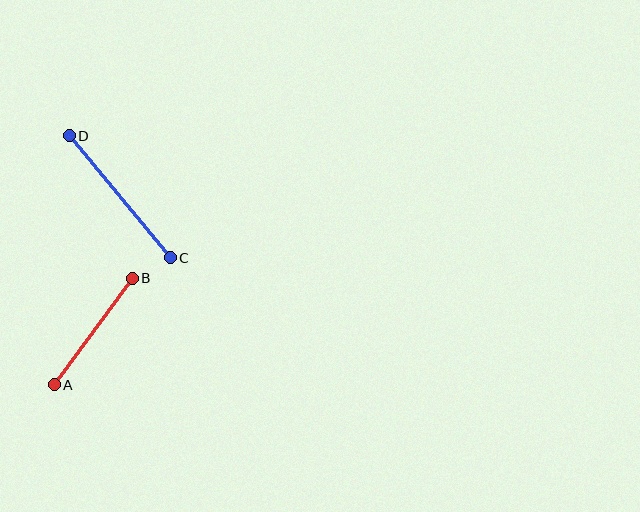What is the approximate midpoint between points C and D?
The midpoint is at approximately (120, 197) pixels.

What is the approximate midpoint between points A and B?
The midpoint is at approximately (93, 332) pixels.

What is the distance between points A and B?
The distance is approximately 132 pixels.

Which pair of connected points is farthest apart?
Points C and D are farthest apart.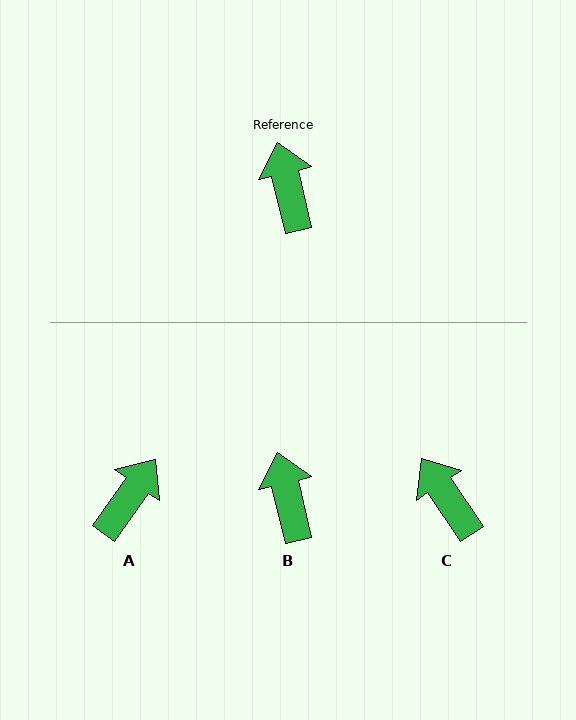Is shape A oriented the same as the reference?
No, it is off by about 49 degrees.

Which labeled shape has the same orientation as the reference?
B.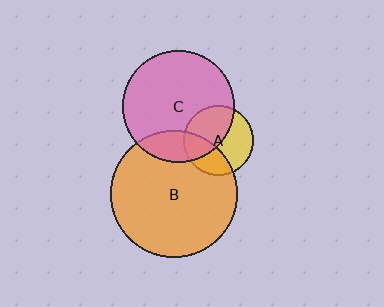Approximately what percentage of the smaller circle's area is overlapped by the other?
Approximately 35%.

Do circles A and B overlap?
Yes.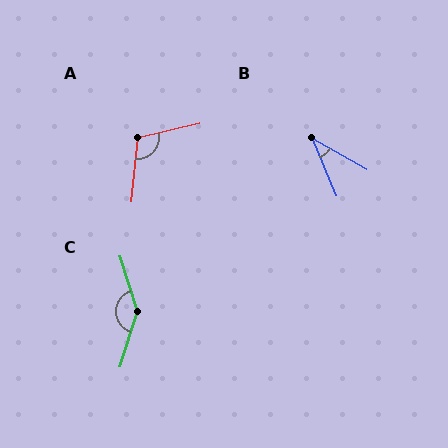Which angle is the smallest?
B, at approximately 37 degrees.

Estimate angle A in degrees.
Approximately 108 degrees.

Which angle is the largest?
C, at approximately 144 degrees.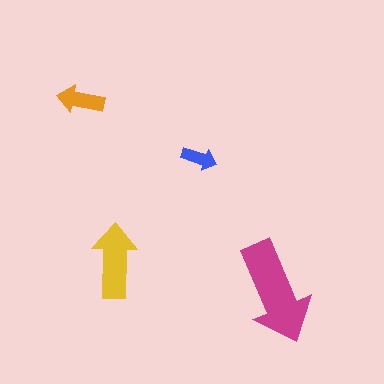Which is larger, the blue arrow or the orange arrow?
The orange one.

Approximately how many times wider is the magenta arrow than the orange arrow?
About 2 times wider.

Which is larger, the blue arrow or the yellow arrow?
The yellow one.